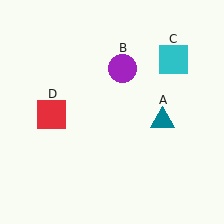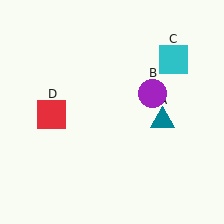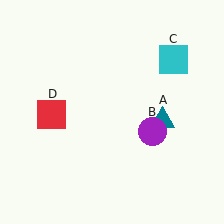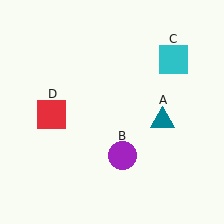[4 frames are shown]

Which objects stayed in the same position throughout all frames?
Teal triangle (object A) and cyan square (object C) and red square (object D) remained stationary.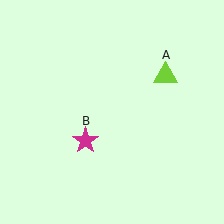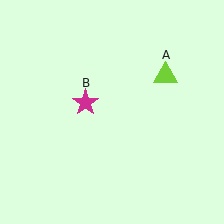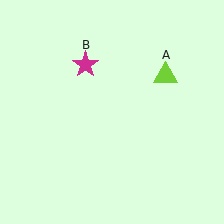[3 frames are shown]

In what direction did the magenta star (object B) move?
The magenta star (object B) moved up.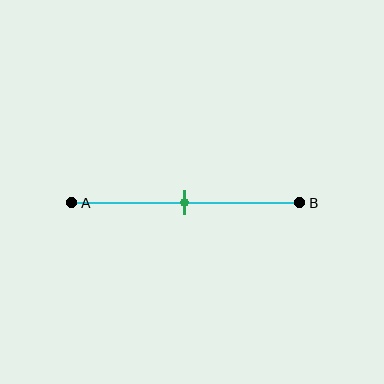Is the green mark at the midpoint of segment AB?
Yes, the mark is approximately at the midpoint.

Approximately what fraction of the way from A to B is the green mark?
The green mark is approximately 50% of the way from A to B.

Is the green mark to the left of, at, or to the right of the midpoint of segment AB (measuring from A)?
The green mark is approximately at the midpoint of segment AB.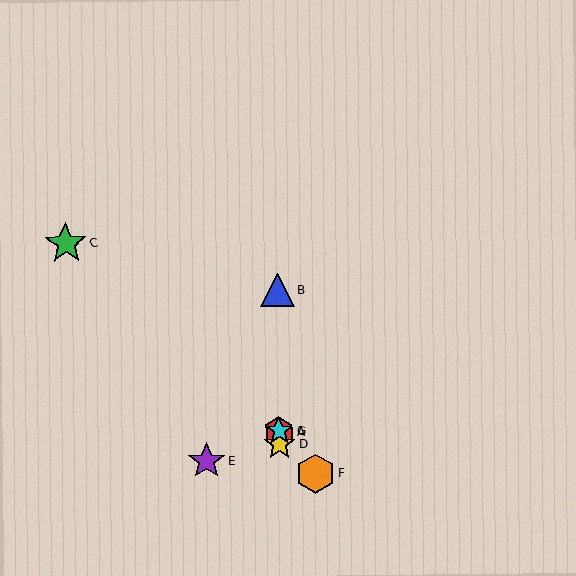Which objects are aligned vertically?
Objects A, B, D, G are aligned vertically.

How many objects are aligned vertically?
4 objects (A, B, D, G) are aligned vertically.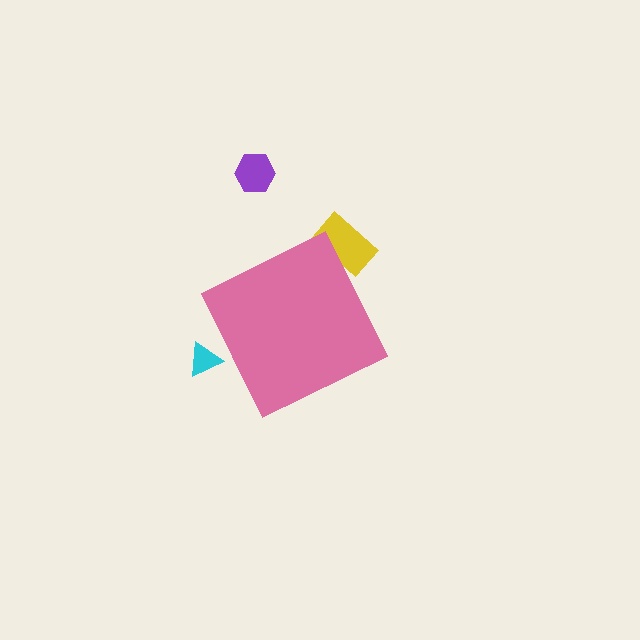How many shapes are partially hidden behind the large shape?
2 shapes are partially hidden.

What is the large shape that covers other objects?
A pink diamond.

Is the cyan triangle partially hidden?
Yes, the cyan triangle is partially hidden behind the pink diamond.